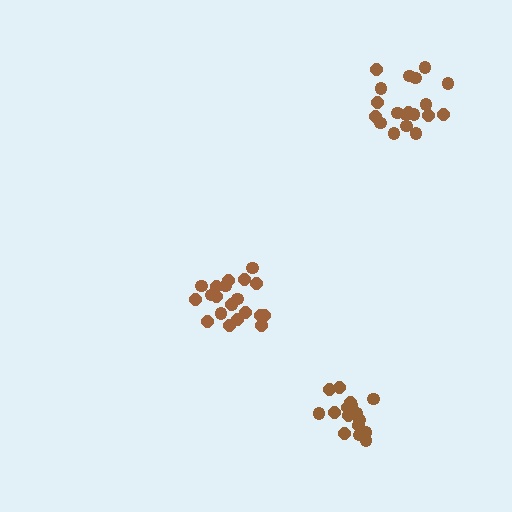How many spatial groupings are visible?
There are 3 spatial groupings.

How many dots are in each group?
Group 1: 21 dots, Group 2: 19 dots, Group 3: 16 dots (56 total).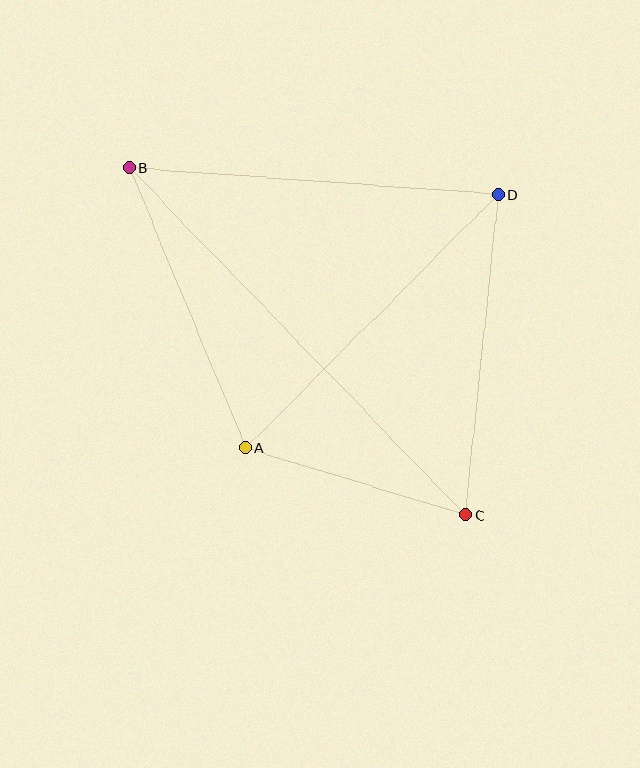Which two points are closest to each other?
Points A and C are closest to each other.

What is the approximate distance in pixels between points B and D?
The distance between B and D is approximately 370 pixels.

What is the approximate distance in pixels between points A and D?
The distance between A and D is approximately 358 pixels.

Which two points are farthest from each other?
Points B and C are farthest from each other.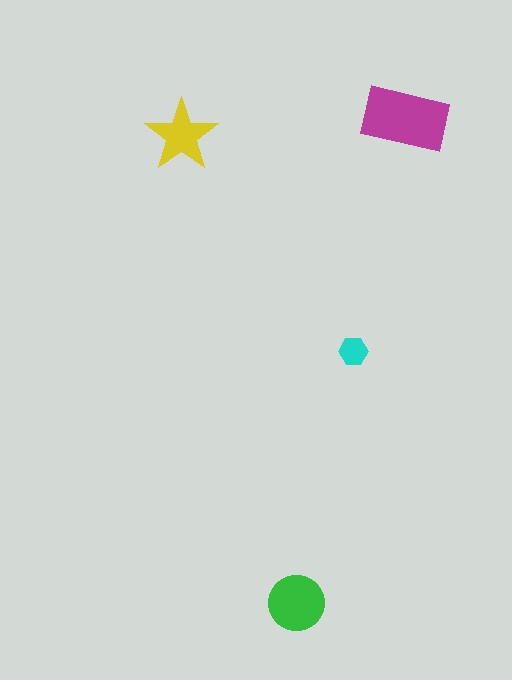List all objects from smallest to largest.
The cyan hexagon, the yellow star, the green circle, the magenta rectangle.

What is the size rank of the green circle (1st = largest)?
2nd.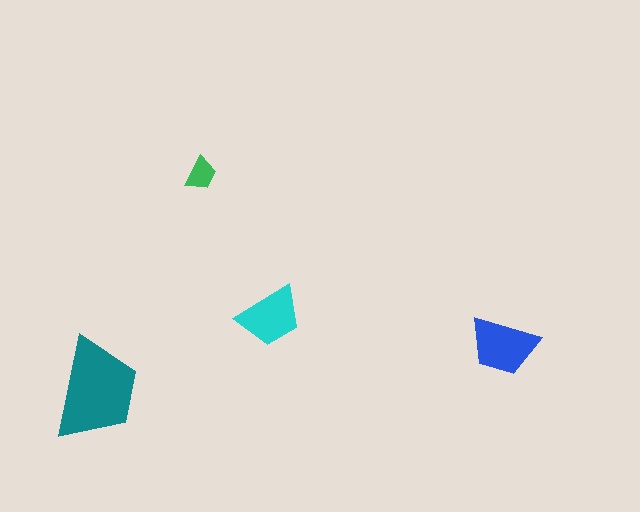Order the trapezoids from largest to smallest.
the teal one, the blue one, the cyan one, the green one.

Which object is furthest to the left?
The teal trapezoid is leftmost.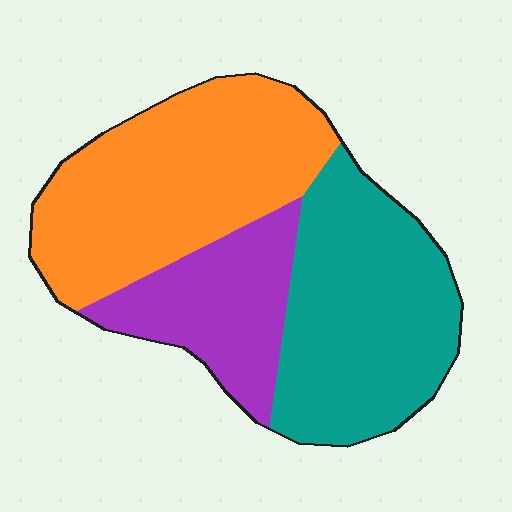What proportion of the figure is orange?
Orange covers around 40% of the figure.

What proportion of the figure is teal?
Teal takes up about three eighths (3/8) of the figure.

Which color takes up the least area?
Purple, at roughly 20%.